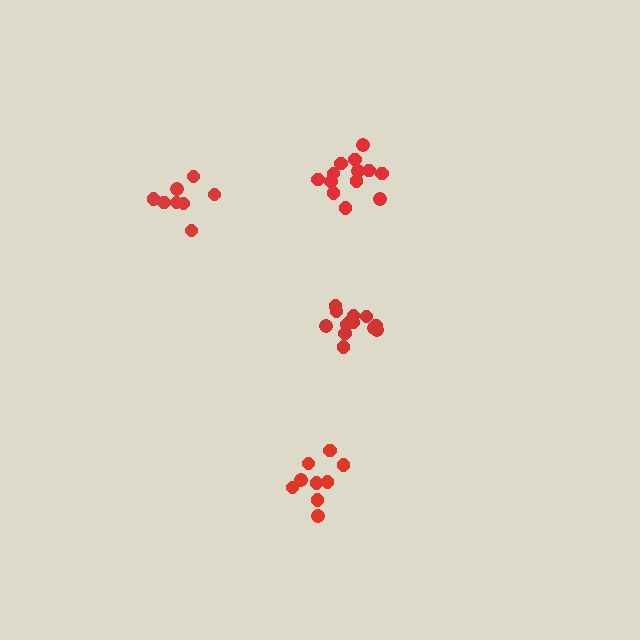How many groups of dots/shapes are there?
There are 4 groups.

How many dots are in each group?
Group 1: 13 dots, Group 2: 13 dots, Group 3: 9 dots, Group 4: 8 dots (43 total).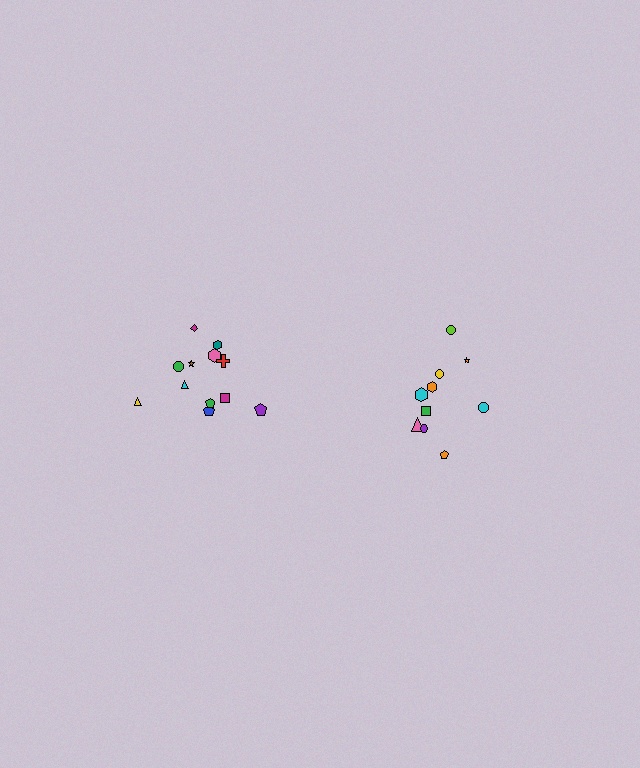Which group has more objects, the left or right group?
The left group.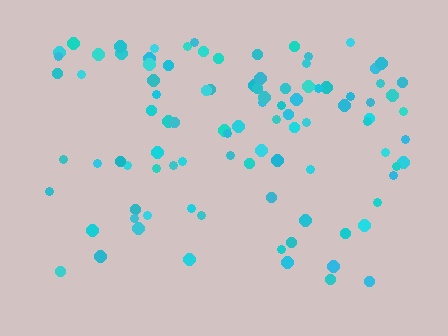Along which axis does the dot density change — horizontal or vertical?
Vertical.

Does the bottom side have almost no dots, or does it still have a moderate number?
Still a moderate number, just noticeably fewer than the top.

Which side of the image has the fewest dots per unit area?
The bottom.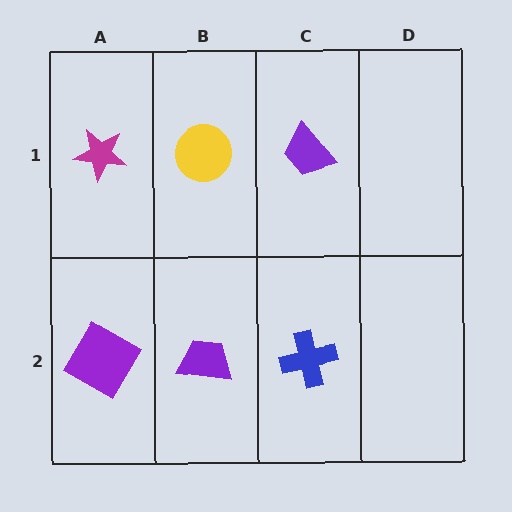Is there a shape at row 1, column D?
No, that cell is empty.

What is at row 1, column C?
A purple trapezoid.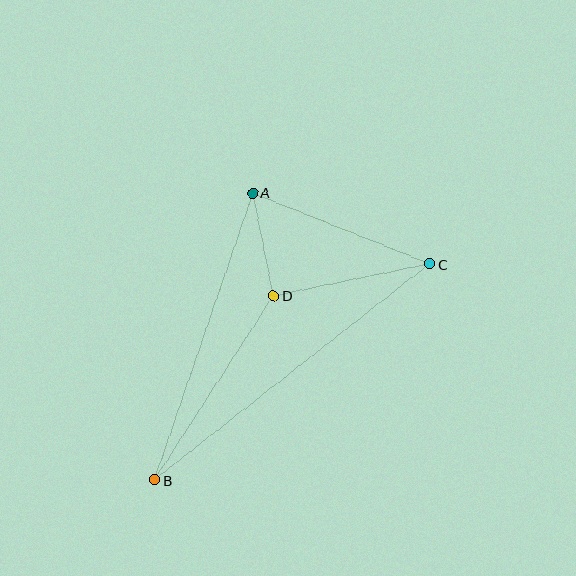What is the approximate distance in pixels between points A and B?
The distance between A and B is approximately 303 pixels.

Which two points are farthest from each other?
Points B and C are farthest from each other.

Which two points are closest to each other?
Points A and D are closest to each other.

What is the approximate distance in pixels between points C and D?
The distance between C and D is approximately 159 pixels.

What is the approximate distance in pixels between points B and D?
The distance between B and D is approximately 219 pixels.